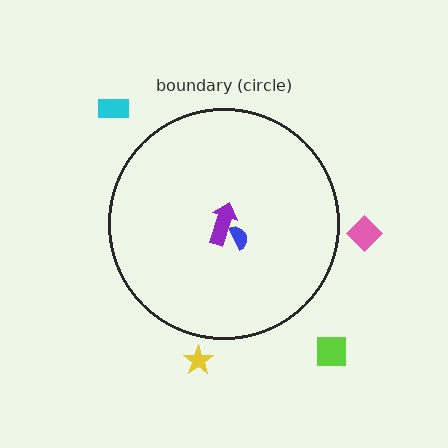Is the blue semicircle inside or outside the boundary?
Inside.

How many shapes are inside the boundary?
2 inside, 4 outside.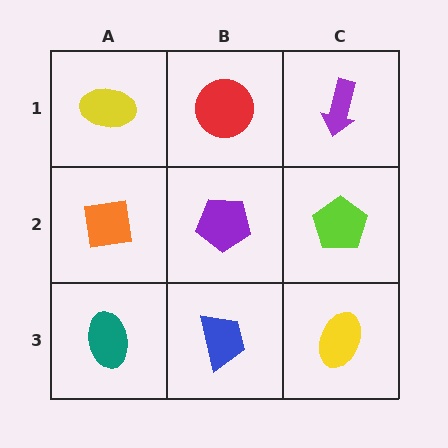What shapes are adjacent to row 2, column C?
A purple arrow (row 1, column C), a yellow ellipse (row 3, column C), a purple pentagon (row 2, column B).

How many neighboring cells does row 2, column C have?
3.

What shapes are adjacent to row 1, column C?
A lime pentagon (row 2, column C), a red circle (row 1, column B).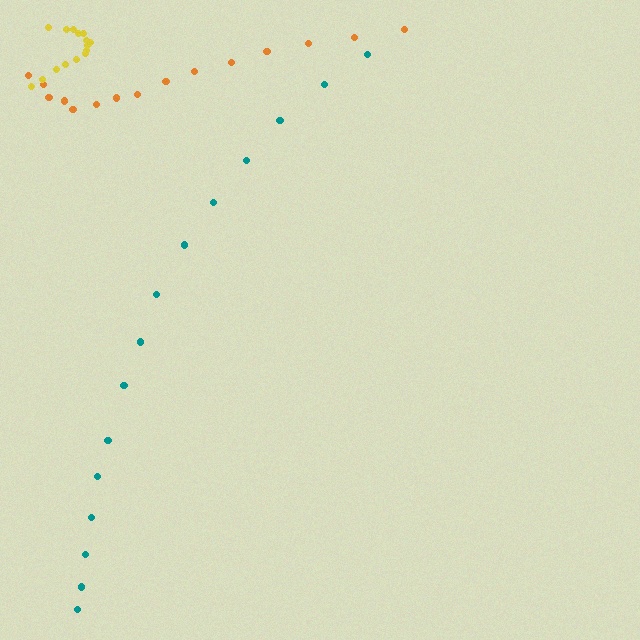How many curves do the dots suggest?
There are 3 distinct paths.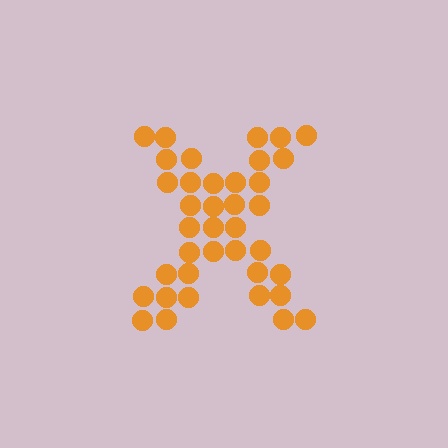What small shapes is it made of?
It is made of small circles.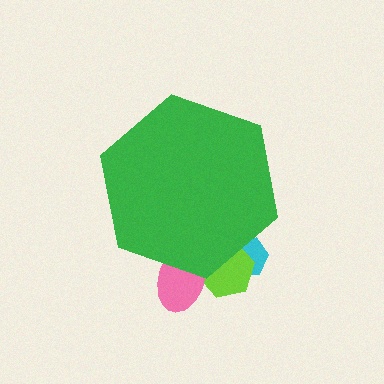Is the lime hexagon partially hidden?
Yes, the lime hexagon is partially hidden behind the green hexagon.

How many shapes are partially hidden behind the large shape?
3 shapes are partially hidden.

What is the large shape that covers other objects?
A green hexagon.